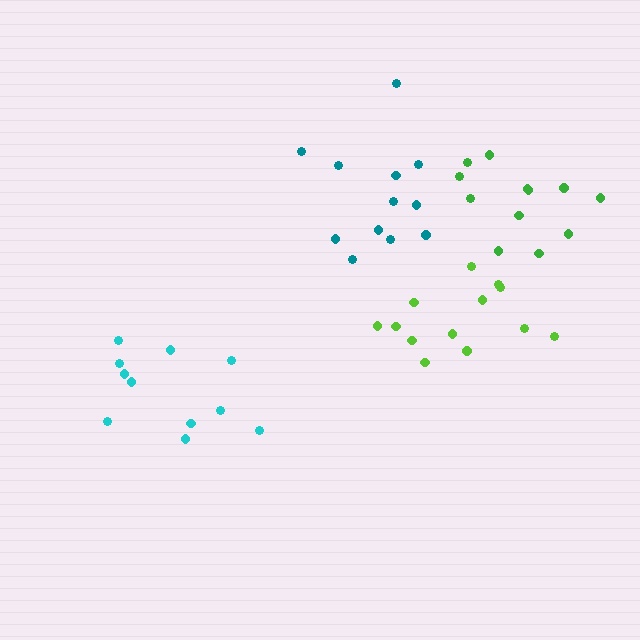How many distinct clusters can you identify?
There are 4 distinct clusters.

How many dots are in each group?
Group 1: 11 dots, Group 2: 12 dots, Group 3: 12 dots, Group 4: 13 dots (48 total).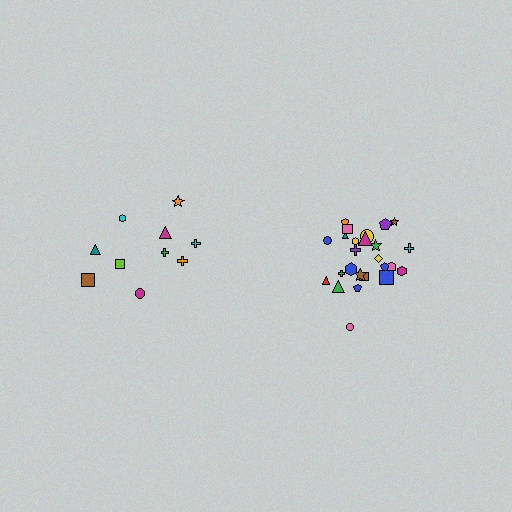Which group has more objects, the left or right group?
The right group.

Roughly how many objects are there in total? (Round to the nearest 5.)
Roughly 35 objects in total.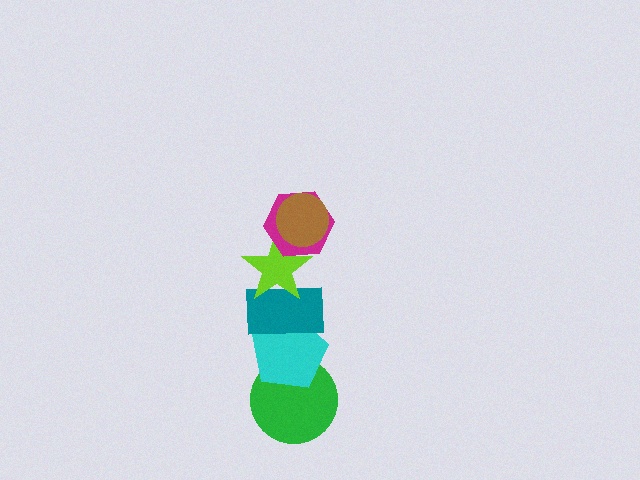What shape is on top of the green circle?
The cyan pentagon is on top of the green circle.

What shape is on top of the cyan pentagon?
The teal rectangle is on top of the cyan pentagon.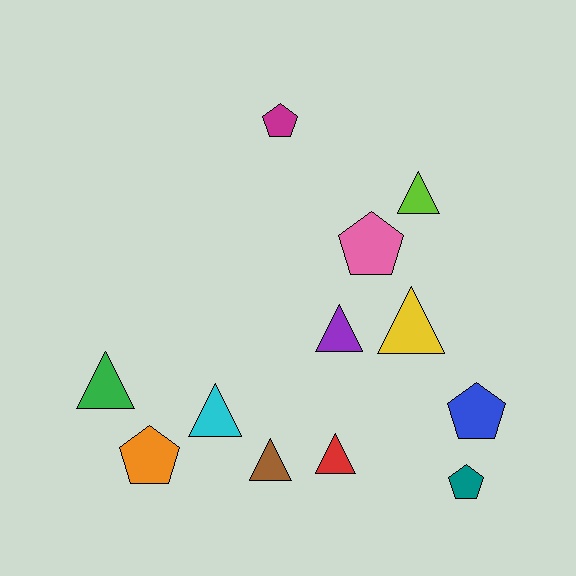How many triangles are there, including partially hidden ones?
There are 7 triangles.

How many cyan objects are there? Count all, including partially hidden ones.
There is 1 cyan object.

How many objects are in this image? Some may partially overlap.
There are 12 objects.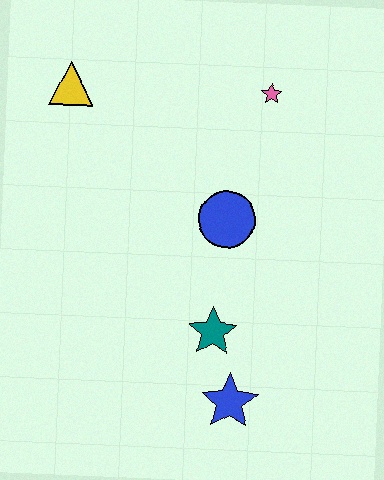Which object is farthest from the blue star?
The yellow triangle is farthest from the blue star.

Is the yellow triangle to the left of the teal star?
Yes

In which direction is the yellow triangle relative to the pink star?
The yellow triangle is to the left of the pink star.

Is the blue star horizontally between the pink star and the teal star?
Yes